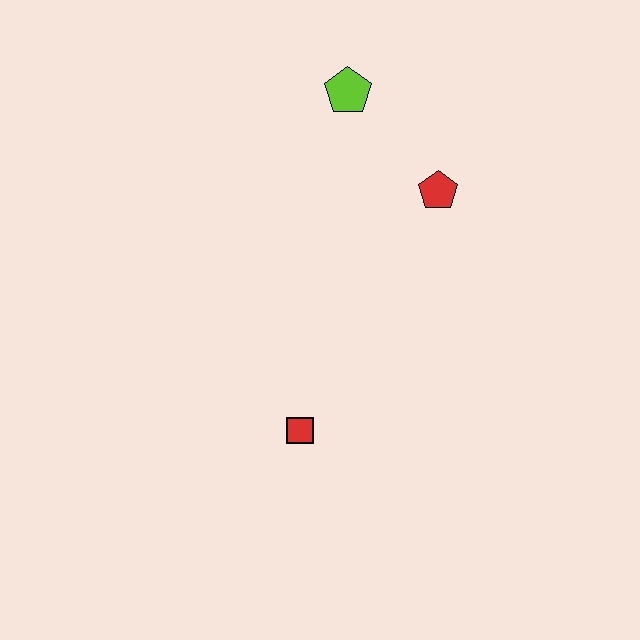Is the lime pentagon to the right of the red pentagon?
No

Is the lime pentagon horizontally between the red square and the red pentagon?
Yes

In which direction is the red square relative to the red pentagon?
The red square is below the red pentagon.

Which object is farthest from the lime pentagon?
The red square is farthest from the lime pentagon.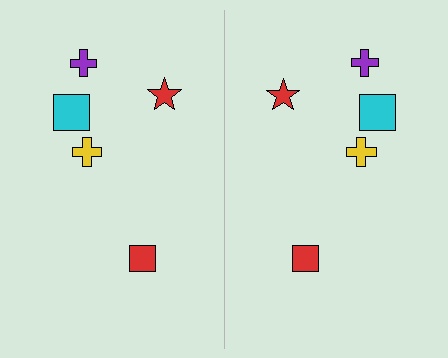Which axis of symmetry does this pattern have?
The pattern has a vertical axis of symmetry running through the center of the image.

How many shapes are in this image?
There are 10 shapes in this image.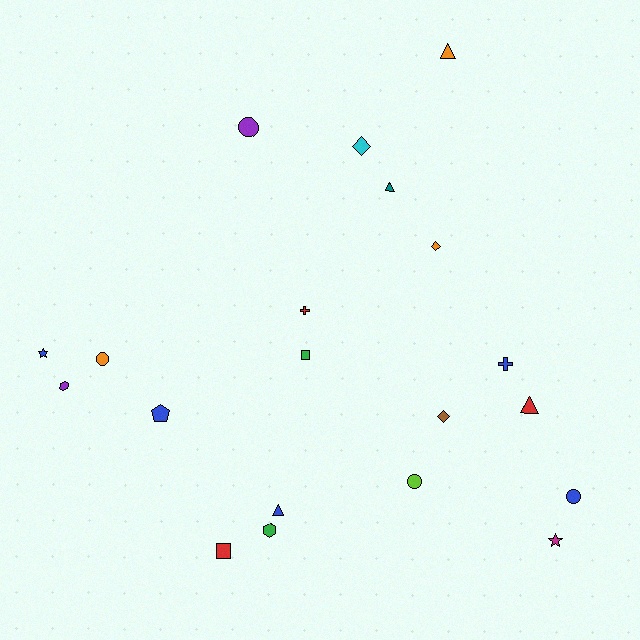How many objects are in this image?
There are 20 objects.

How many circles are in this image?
There are 4 circles.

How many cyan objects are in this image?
There is 1 cyan object.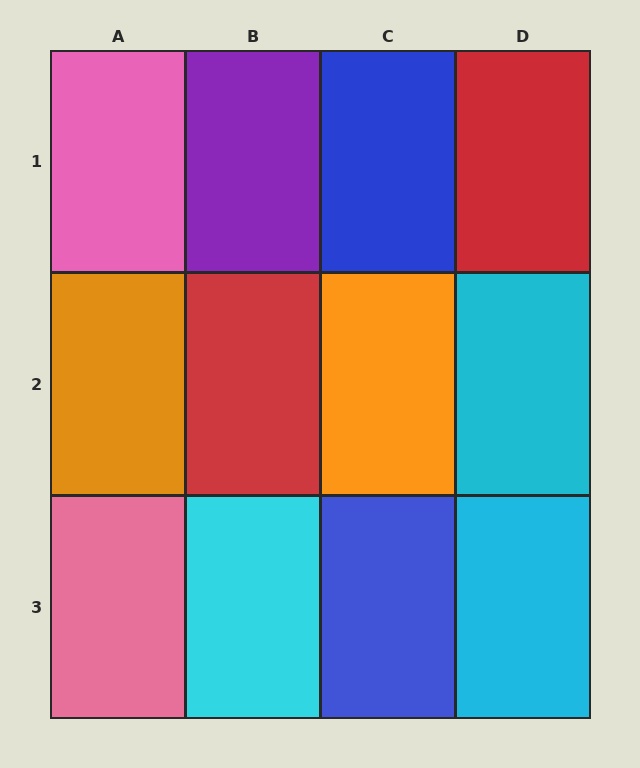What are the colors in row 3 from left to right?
Pink, cyan, blue, cyan.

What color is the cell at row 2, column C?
Orange.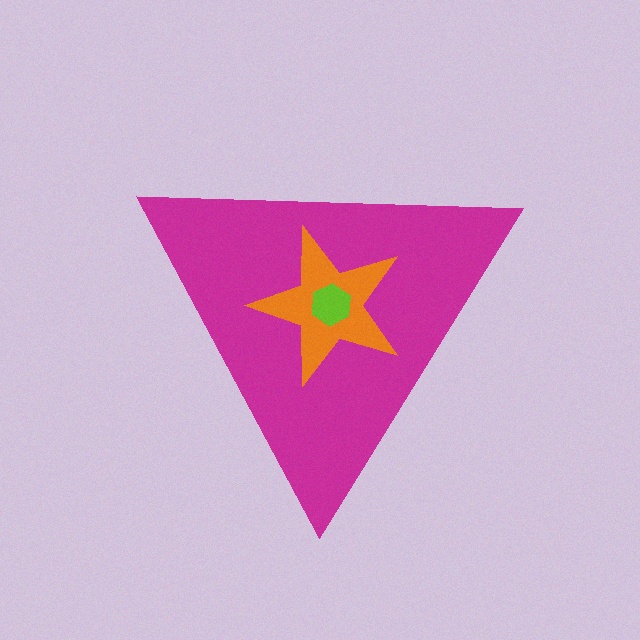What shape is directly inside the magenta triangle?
The orange star.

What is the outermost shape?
The magenta triangle.